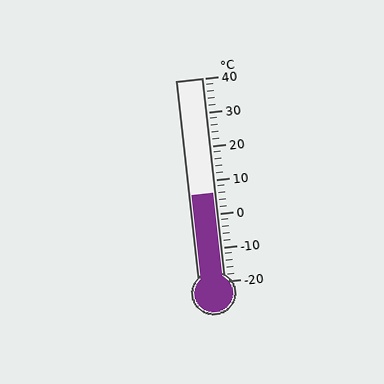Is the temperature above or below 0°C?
The temperature is above 0°C.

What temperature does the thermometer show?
The thermometer shows approximately 6°C.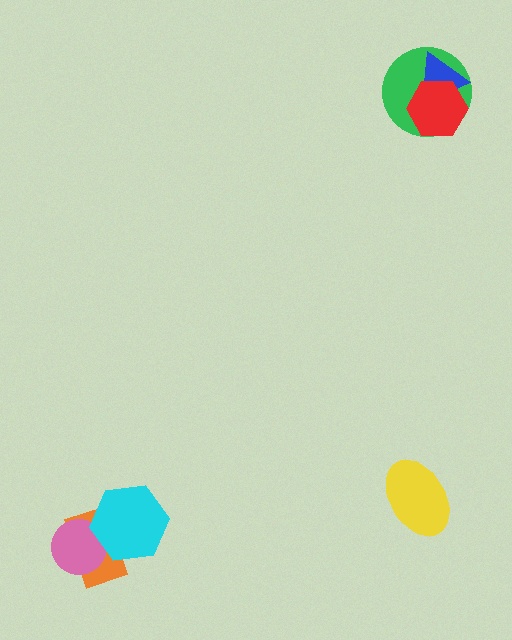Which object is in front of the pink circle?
The cyan hexagon is in front of the pink circle.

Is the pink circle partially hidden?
Yes, it is partially covered by another shape.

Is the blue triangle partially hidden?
Yes, it is partially covered by another shape.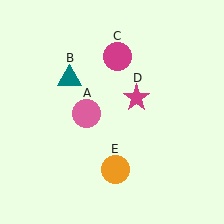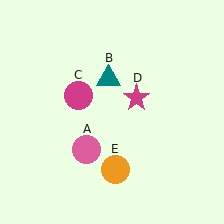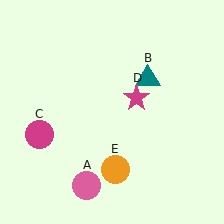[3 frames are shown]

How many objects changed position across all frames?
3 objects changed position: pink circle (object A), teal triangle (object B), magenta circle (object C).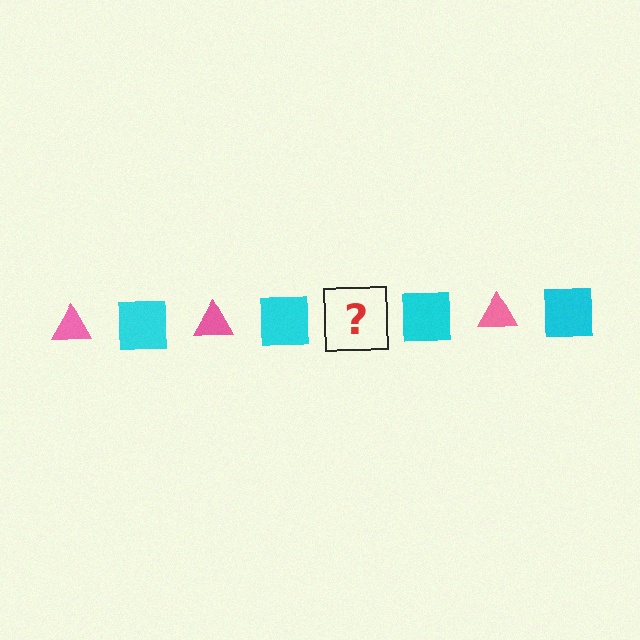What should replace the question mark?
The question mark should be replaced with a pink triangle.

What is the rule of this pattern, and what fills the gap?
The rule is that the pattern alternates between pink triangle and cyan square. The gap should be filled with a pink triangle.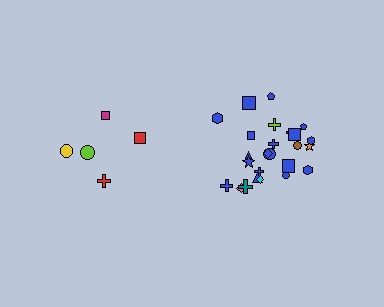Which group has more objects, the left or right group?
The right group.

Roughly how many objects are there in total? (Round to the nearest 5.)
Roughly 30 objects in total.